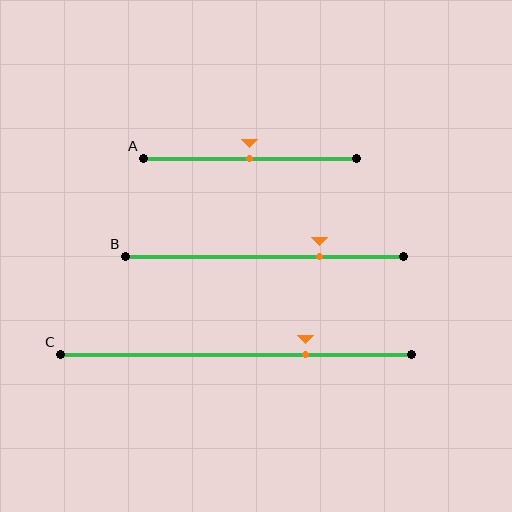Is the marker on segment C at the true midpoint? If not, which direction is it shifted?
No, the marker on segment C is shifted to the right by about 20% of the segment length.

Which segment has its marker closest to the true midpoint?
Segment A has its marker closest to the true midpoint.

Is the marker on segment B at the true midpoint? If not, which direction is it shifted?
No, the marker on segment B is shifted to the right by about 20% of the segment length.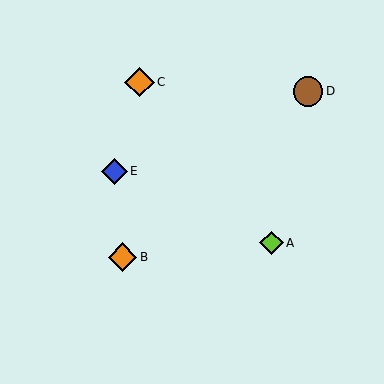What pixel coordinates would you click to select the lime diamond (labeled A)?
Click at (272, 243) to select the lime diamond A.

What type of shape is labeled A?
Shape A is a lime diamond.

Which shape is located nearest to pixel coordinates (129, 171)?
The blue diamond (labeled E) at (114, 171) is nearest to that location.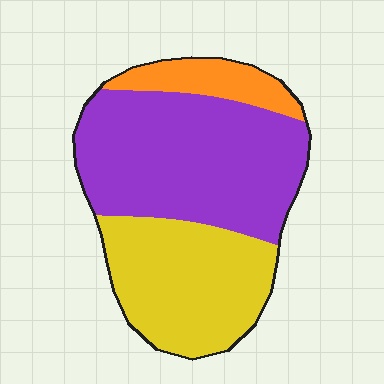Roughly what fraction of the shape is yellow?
Yellow covers 36% of the shape.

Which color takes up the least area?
Orange, at roughly 10%.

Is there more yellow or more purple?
Purple.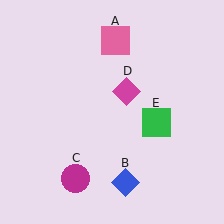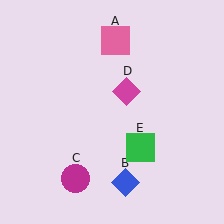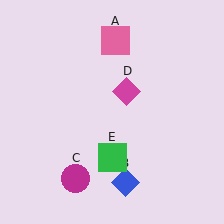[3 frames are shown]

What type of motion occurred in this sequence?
The green square (object E) rotated clockwise around the center of the scene.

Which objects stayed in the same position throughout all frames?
Pink square (object A) and blue diamond (object B) and magenta circle (object C) and magenta diamond (object D) remained stationary.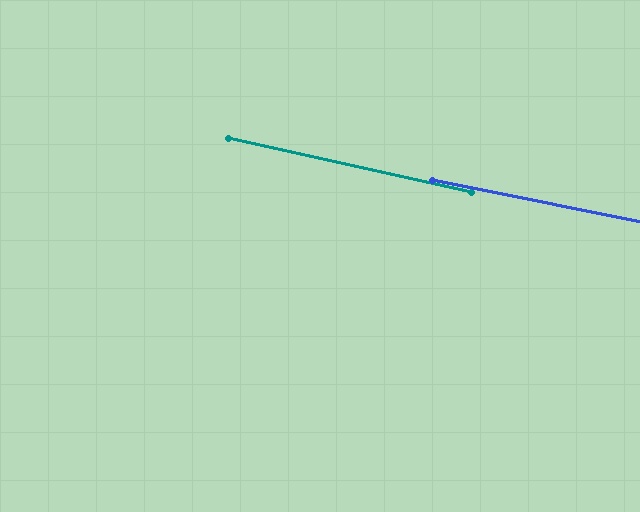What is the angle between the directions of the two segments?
Approximately 1 degree.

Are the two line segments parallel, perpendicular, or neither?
Parallel — their directions differ by only 0.9°.